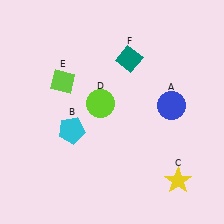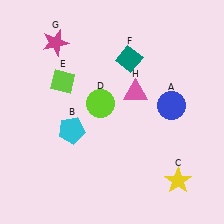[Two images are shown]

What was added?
A magenta star (G), a pink triangle (H) were added in Image 2.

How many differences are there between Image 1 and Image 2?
There are 2 differences between the two images.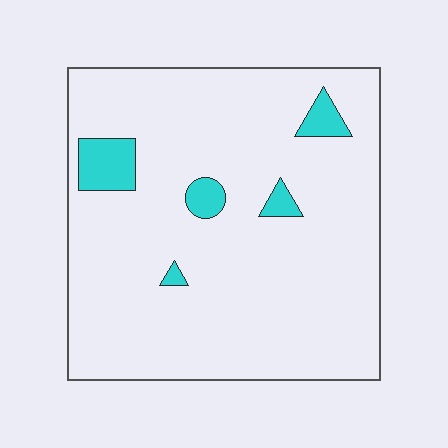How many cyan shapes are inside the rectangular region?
5.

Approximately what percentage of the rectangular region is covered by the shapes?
Approximately 5%.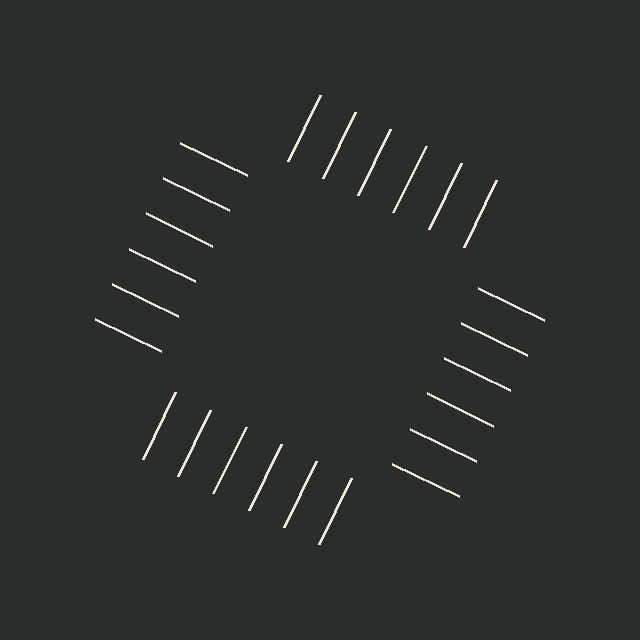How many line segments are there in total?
24 — 6 along each of the 4 edges.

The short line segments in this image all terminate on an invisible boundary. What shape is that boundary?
An illusory square — the line segments terminate on its edges but no continuous stroke is drawn.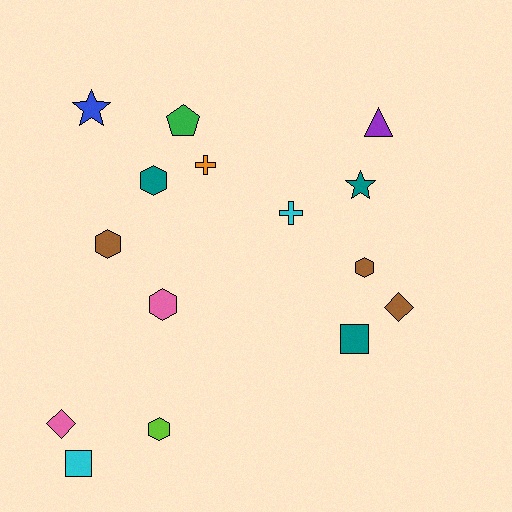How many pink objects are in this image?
There are 2 pink objects.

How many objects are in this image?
There are 15 objects.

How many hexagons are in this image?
There are 5 hexagons.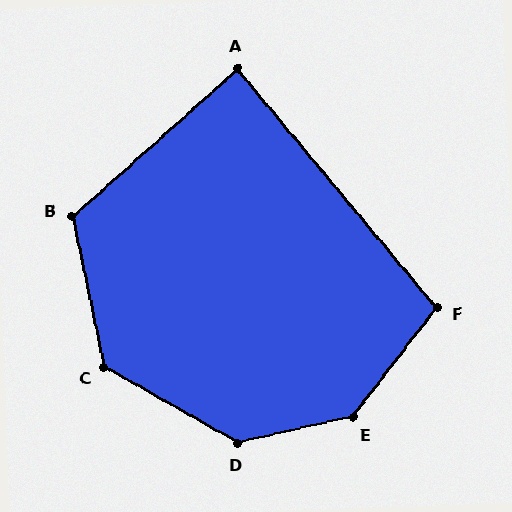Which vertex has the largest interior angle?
E, at approximately 140 degrees.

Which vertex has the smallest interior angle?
A, at approximately 88 degrees.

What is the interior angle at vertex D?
Approximately 137 degrees (obtuse).